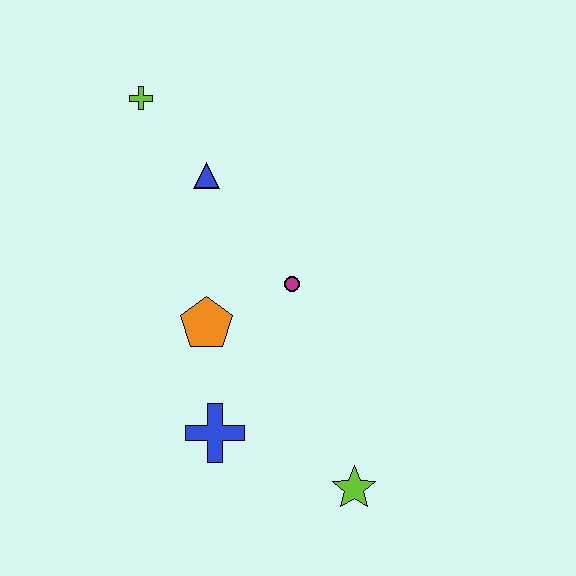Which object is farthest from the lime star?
The lime cross is farthest from the lime star.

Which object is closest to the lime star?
The blue cross is closest to the lime star.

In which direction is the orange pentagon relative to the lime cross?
The orange pentagon is below the lime cross.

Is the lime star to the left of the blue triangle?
No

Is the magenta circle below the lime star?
No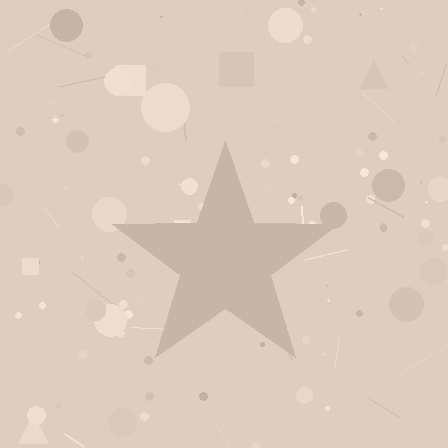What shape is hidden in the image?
A star is hidden in the image.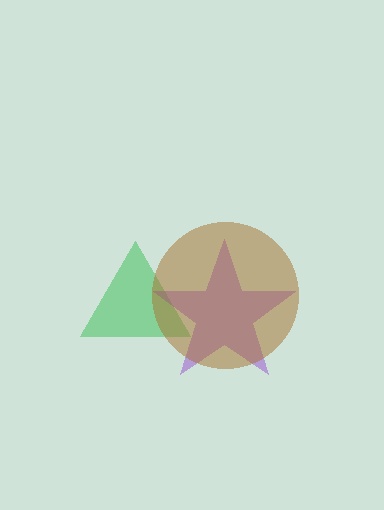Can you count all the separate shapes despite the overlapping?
Yes, there are 3 separate shapes.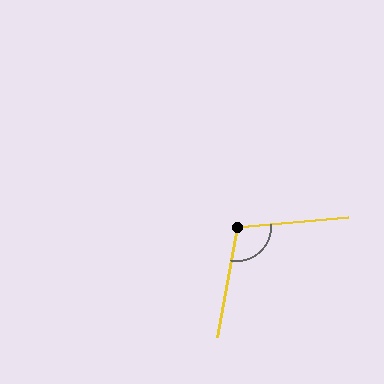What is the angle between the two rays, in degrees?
Approximately 105 degrees.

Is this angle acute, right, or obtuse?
It is obtuse.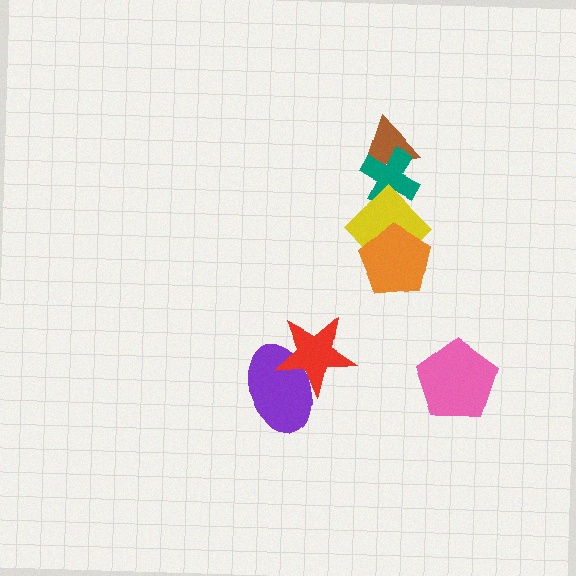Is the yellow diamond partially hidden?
Yes, it is partially covered by another shape.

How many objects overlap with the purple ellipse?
1 object overlaps with the purple ellipse.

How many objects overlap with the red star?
1 object overlaps with the red star.